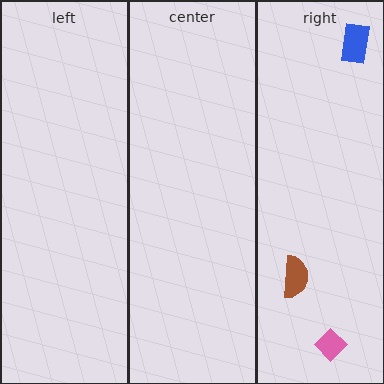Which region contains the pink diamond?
The right region.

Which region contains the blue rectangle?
The right region.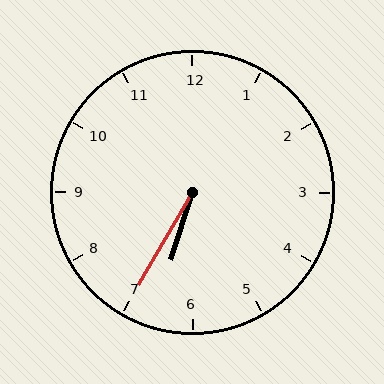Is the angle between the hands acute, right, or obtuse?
It is acute.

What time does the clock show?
6:35.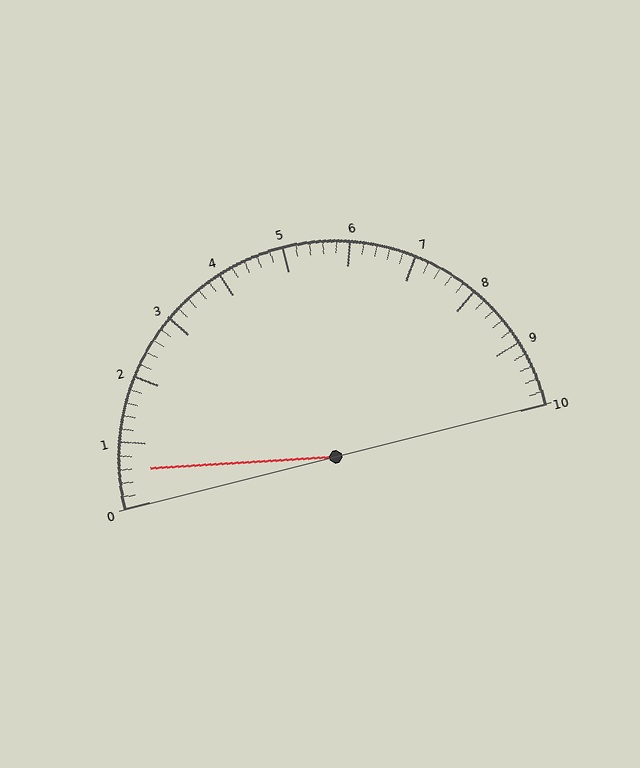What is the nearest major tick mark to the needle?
The nearest major tick mark is 1.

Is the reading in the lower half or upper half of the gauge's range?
The reading is in the lower half of the range (0 to 10).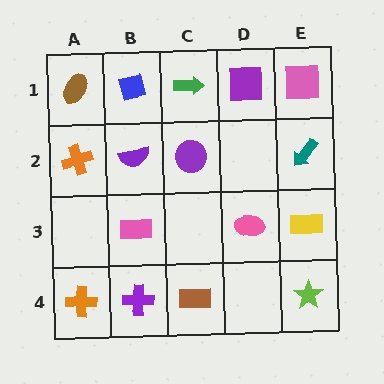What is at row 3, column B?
A pink rectangle.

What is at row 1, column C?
A green arrow.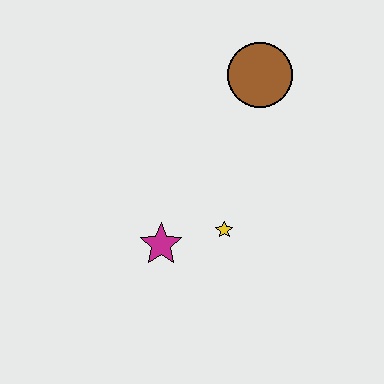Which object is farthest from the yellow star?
The brown circle is farthest from the yellow star.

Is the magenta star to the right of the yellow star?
No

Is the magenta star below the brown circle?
Yes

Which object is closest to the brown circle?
The yellow star is closest to the brown circle.